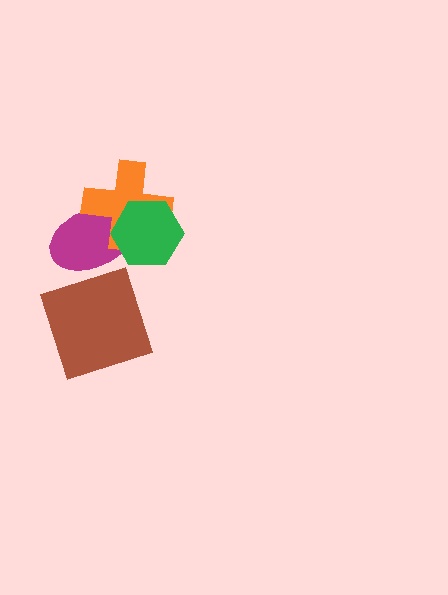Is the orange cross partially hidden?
Yes, it is partially covered by another shape.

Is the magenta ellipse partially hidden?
Yes, it is partially covered by another shape.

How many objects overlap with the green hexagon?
2 objects overlap with the green hexagon.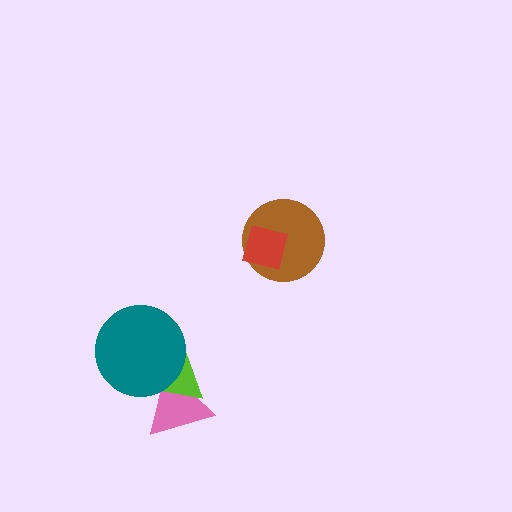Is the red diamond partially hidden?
No, no other shape covers it.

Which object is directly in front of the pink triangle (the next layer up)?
The lime triangle is directly in front of the pink triangle.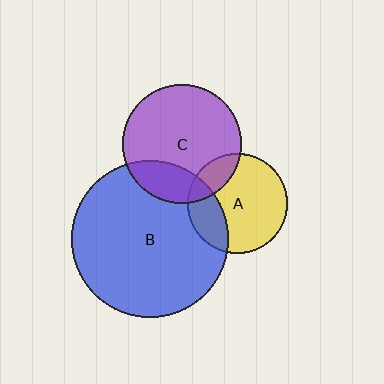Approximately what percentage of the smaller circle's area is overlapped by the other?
Approximately 20%.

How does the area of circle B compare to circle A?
Approximately 2.5 times.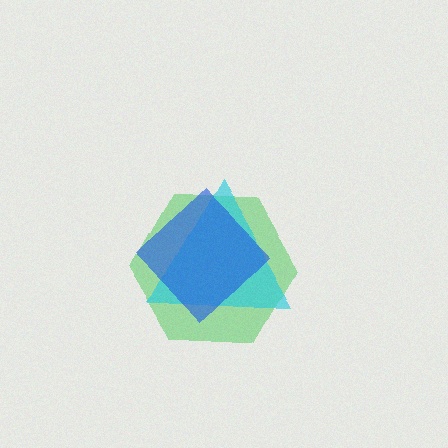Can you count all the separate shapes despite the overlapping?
Yes, there are 3 separate shapes.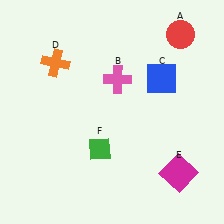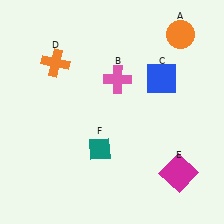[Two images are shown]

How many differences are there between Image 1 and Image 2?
There are 2 differences between the two images.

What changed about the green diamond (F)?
In Image 1, F is green. In Image 2, it changed to teal.